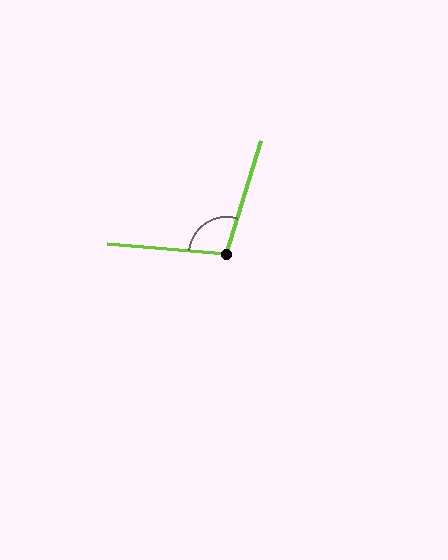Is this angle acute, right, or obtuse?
It is obtuse.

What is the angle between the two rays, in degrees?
Approximately 102 degrees.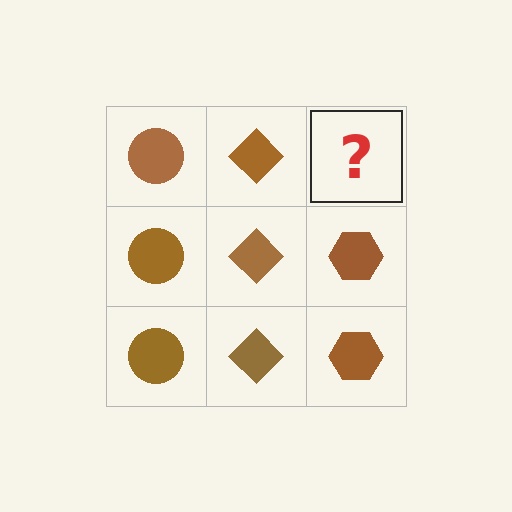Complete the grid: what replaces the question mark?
The question mark should be replaced with a brown hexagon.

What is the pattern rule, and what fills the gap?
The rule is that each column has a consistent shape. The gap should be filled with a brown hexagon.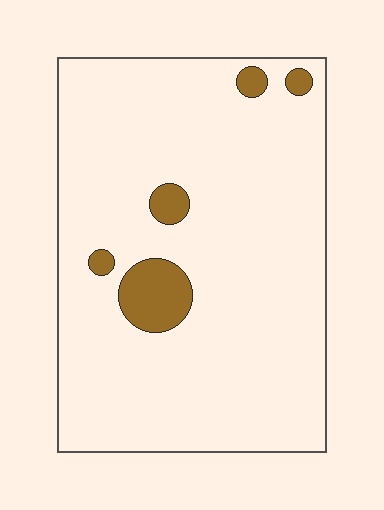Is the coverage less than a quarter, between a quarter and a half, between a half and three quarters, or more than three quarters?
Less than a quarter.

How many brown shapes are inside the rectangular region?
5.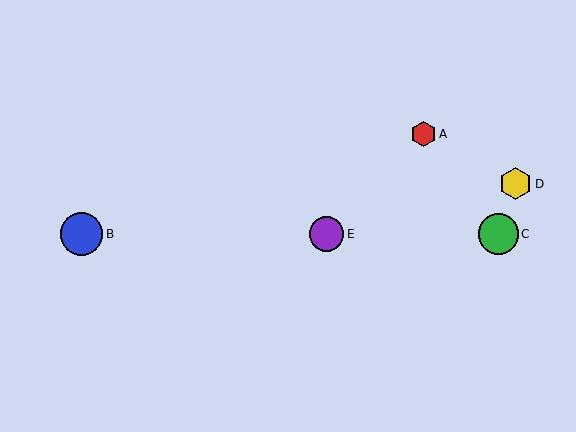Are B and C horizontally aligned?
Yes, both are at y≈234.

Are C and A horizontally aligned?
No, C is at y≈234 and A is at y≈134.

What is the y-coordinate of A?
Object A is at y≈134.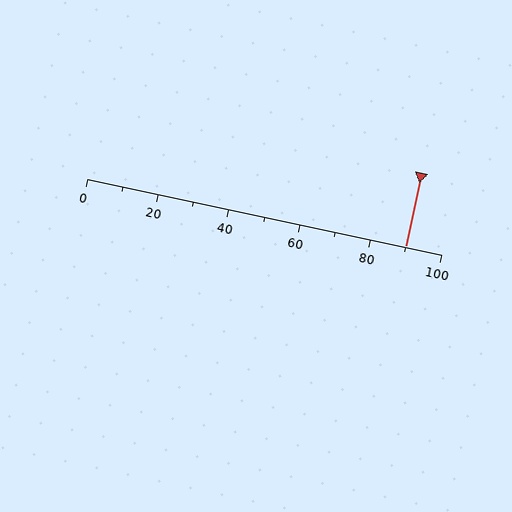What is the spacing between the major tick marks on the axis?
The major ticks are spaced 20 apart.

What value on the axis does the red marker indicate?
The marker indicates approximately 90.